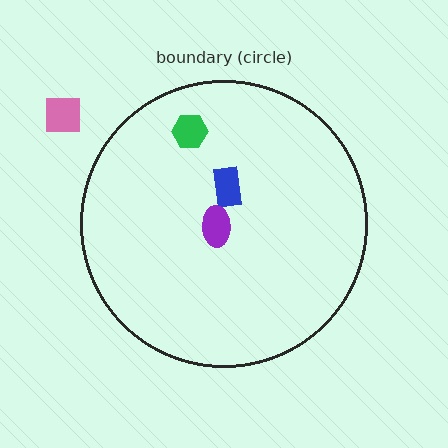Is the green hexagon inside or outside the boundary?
Inside.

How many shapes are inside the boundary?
3 inside, 1 outside.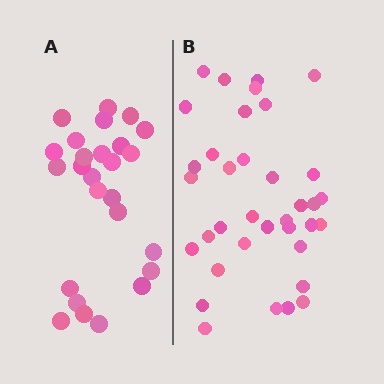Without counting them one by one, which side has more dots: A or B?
Region B (the right region) has more dots.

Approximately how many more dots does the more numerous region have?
Region B has roughly 10 or so more dots than region A.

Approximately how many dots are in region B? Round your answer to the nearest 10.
About 40 dots. (The exact count is 36, which rounds to 40.)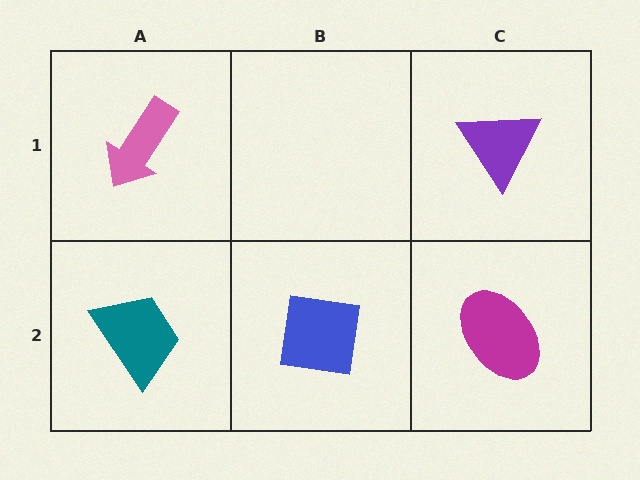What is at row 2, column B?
A blue square.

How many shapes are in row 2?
3 shapes.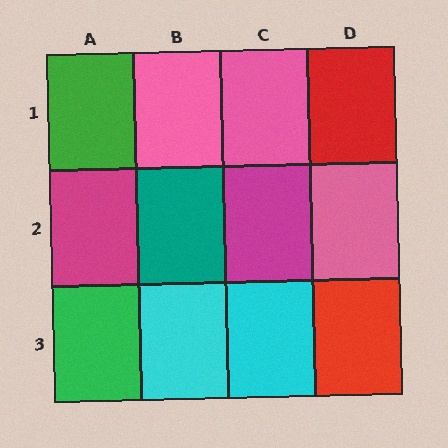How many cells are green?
2 cells are green.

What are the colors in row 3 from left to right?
Green, cyan, cyan, red.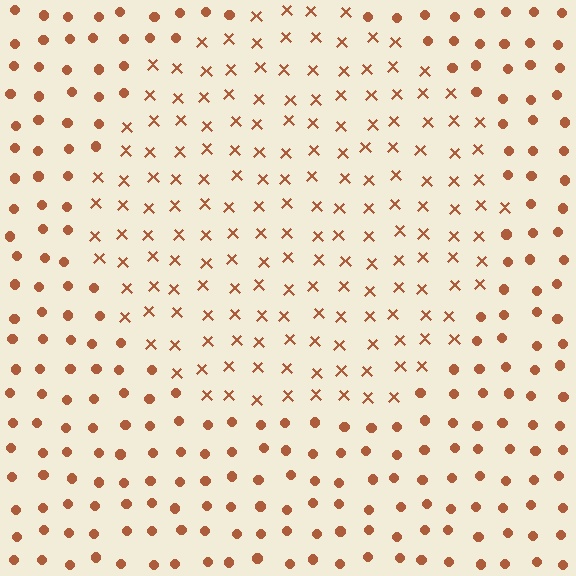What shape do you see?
I see a circle.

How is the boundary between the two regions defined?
The boundary is defined by a change in element shape: X marks inside vs. circles outside. All elements share the same color and spacing.